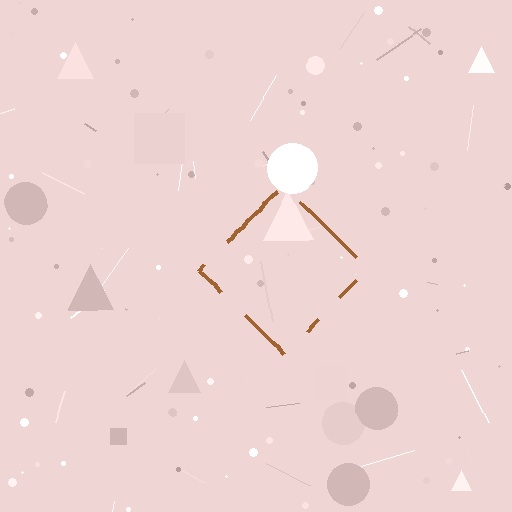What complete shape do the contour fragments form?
The contour fragments form a diamond.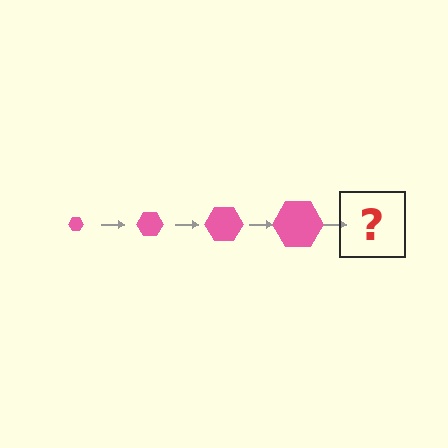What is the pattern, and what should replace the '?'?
The pattern is that the hexagon gets progressively larger each step. The '?' should be a pink hexagon, larger than the previous one.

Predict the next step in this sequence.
The next step is a pink hexagon, larger than the previous one.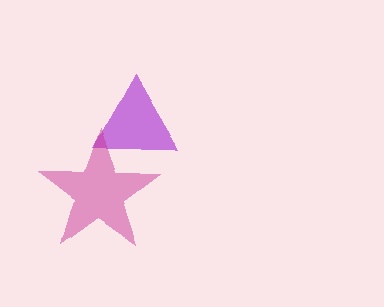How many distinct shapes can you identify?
There are 2 distinct shapes: a purple triangle, a magenta star.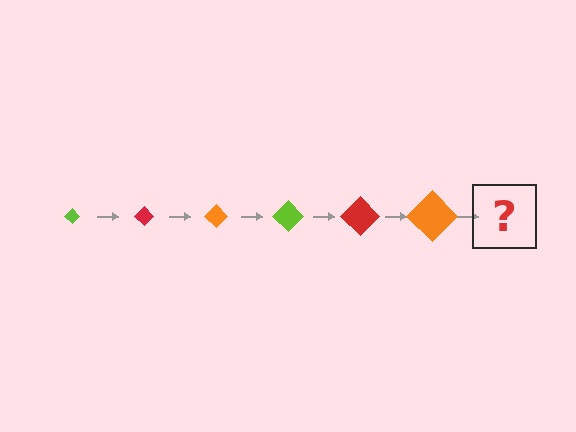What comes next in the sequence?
The next element should be a lime diamond, larger than the previous one.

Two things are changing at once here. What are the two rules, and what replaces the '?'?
The two rules are that the diamond grows larger each step and the color cycles through lime, red, and orange. The '?' should be a lime diamond, larger than the previous one.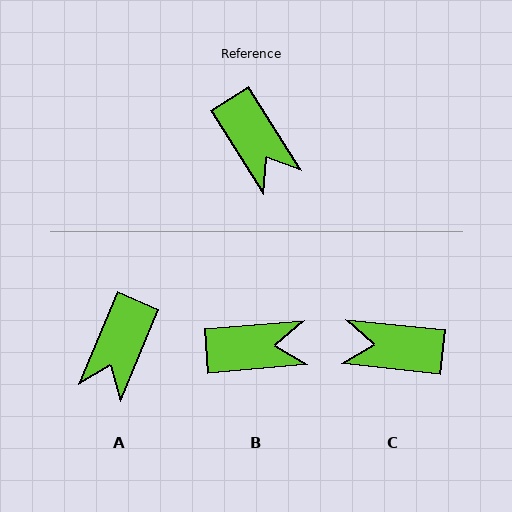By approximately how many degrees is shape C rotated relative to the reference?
Approximately 128 degrees clockwise.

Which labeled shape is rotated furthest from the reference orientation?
C, about 128 degrees away.